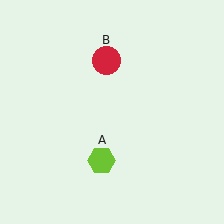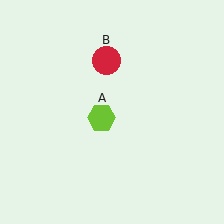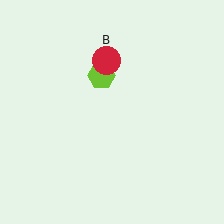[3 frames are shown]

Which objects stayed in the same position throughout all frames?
Red circle (object B) remained stationary.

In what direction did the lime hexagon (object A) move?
The lime hexagon (object A) moved up.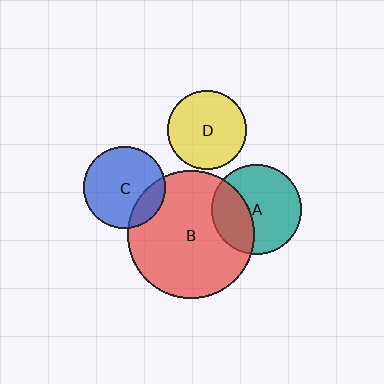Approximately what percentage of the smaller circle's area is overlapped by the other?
Approximately 20%.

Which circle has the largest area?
Circle B (red).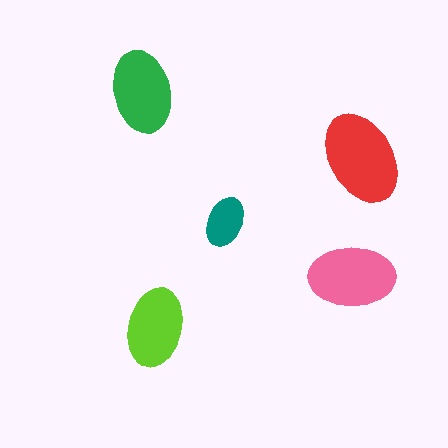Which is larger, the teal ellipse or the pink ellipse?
The pink one.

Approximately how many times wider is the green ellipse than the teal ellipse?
About 1.5 times wider.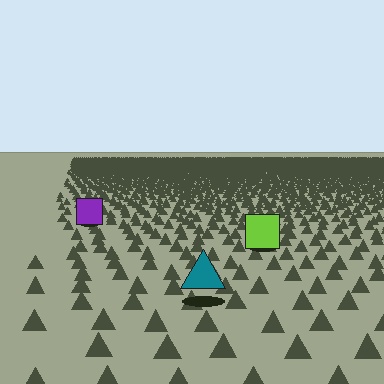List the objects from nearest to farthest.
From nearest to farthest: the teal triangle, the lime square, the purple square.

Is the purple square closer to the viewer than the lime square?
No. The lime square is closer — you can tell from the texture gradient: the ground texture is coarser near it.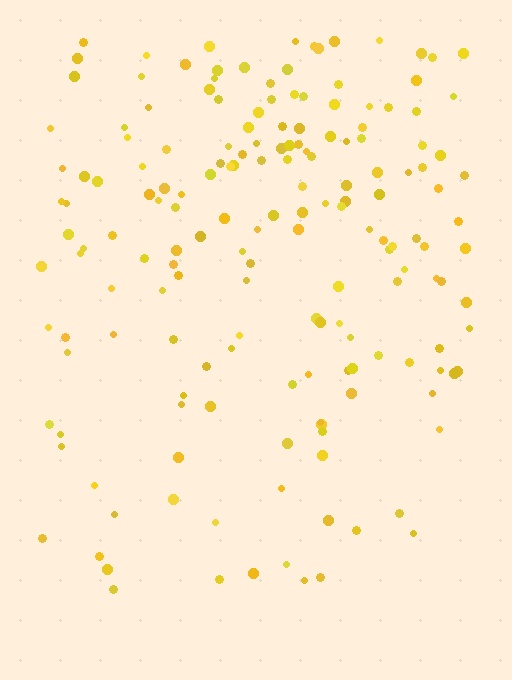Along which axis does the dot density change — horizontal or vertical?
Vertical.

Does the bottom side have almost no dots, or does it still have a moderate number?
Still a moderate number, just noticeably fewer than the top.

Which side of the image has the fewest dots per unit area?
The bottom.